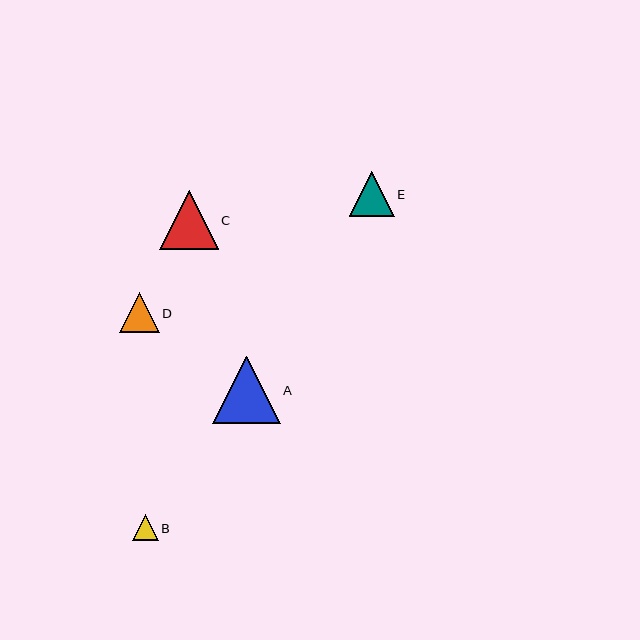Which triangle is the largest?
Triangle A is the largest with a size of approximately 68 pixels.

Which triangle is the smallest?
Triangle B is the smallest with a size of approximately 26 pixels.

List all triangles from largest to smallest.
From largest to smallest: A, C, E, D, B.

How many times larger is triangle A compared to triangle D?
Triangle A is approximately 1.7 times the size of triangle D.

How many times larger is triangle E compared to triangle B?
Triangle E is approximately 1.7 times the size of triangle B.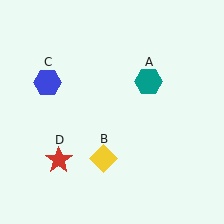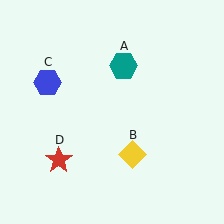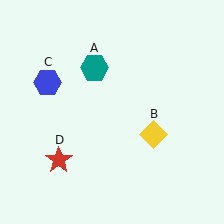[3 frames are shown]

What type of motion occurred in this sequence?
The teal hexagon (object A), yellow diamond (object B) rotated counterclockwise around the center of the scene.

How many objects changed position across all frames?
2 objects changed position: teal hexagon (object A), yellow diamond (object B).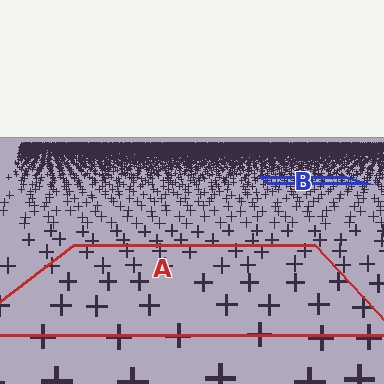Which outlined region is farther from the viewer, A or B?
Region B is farther from the viewer — the texture elements inside it appear smaller and more densely packed.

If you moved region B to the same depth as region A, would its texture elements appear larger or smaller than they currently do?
They would appear larger. At a closer depth, the same texture elements are projected at a bigger on-screen size.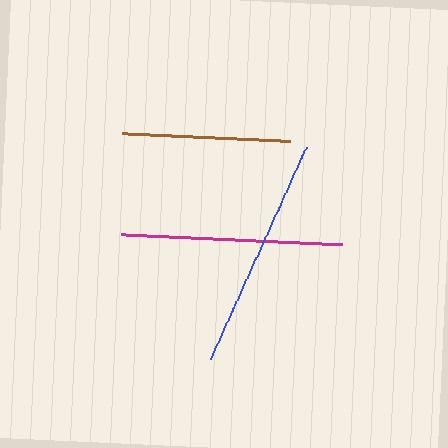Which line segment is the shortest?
The brown line is the shortest at approximately 168 pixels.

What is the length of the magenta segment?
The magenta segment is approximately 222 pixels long.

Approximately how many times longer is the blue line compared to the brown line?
The blue line is approximately 1.4 times the length of the brown line.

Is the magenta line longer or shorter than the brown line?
The magenta line is longer than the brown line.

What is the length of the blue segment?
The blue segment is approximately 233 pixels long.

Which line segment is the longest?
The blue line is the longest at approximately 233 pixels.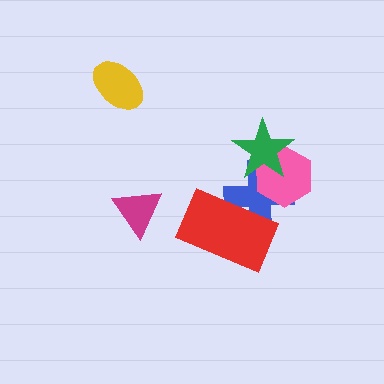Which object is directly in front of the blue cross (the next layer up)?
The pink hexagon is directly in front of the blue cross.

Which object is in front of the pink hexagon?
The green star is in front of the pink hexagon.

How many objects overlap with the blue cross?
3 objects overlap with the blue cross.